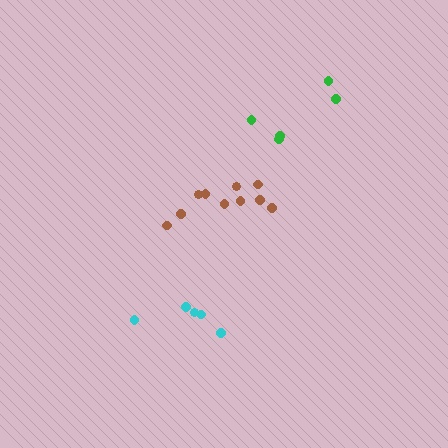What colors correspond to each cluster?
The clusters are colored: green, brown, cyan.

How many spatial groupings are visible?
There are 3 spatial groupings.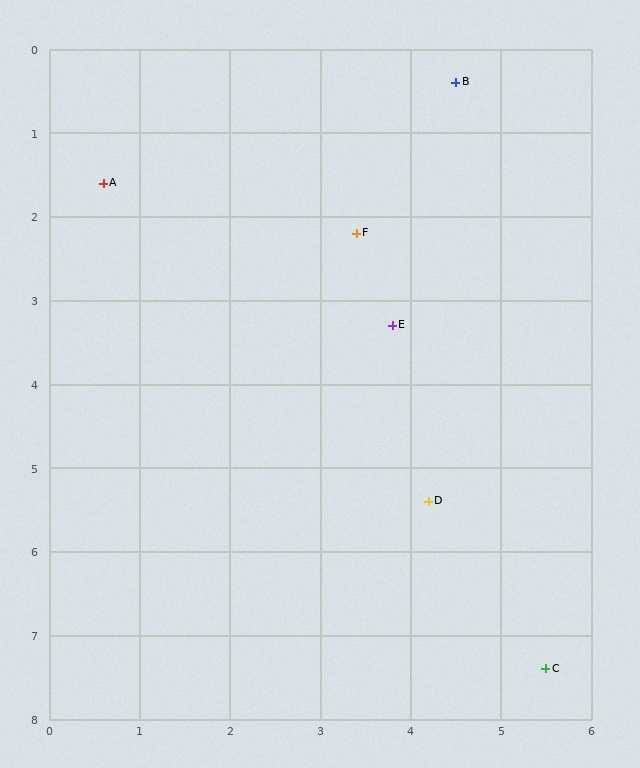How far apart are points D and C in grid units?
Points D and C are about 2.4 grid units apart.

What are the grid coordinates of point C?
Point C is at approximately (5.5, 7.4).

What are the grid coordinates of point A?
Point A is at approximately (0.6, 1.6).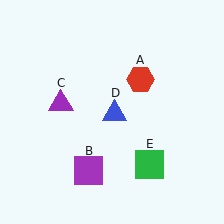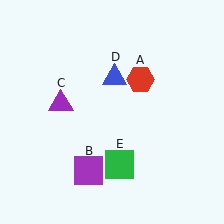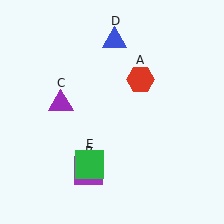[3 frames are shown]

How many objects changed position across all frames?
2 objects changed position: blue triangle (object D), green square (object E).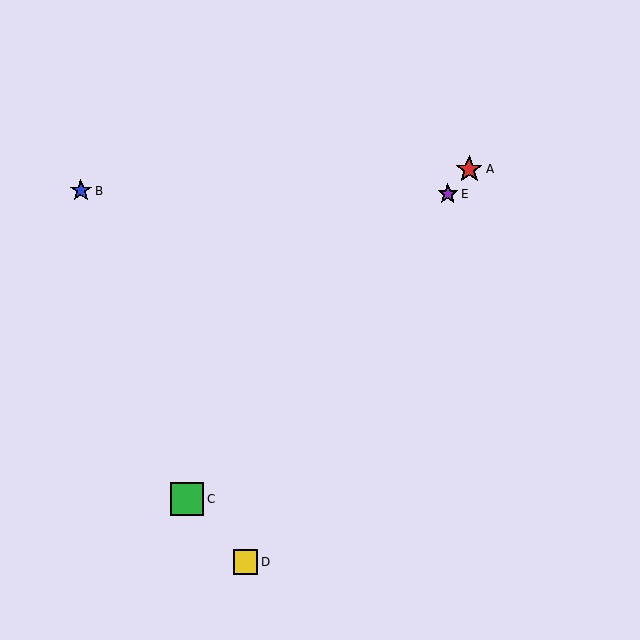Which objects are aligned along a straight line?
Objects A, C, E are aligned along a straight line.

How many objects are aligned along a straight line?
3 objects (A, C, E) are aligned along a straight line.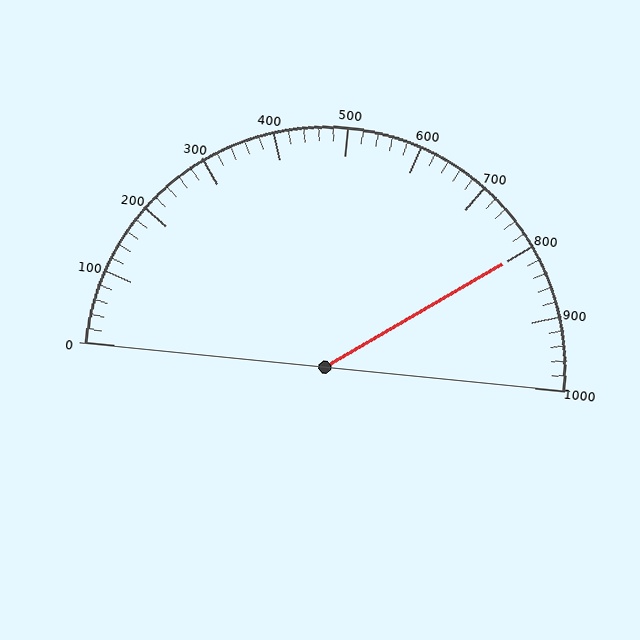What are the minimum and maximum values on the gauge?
The gauge ranges from 0 to 1000.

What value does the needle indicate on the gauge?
The needle indicates approximately 800.